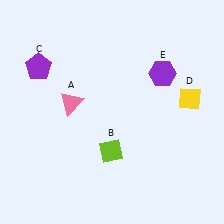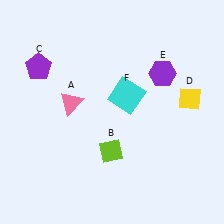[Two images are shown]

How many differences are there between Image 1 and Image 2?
There is 1 difference between the two images.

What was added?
A cyan square (F) was added in Image 2.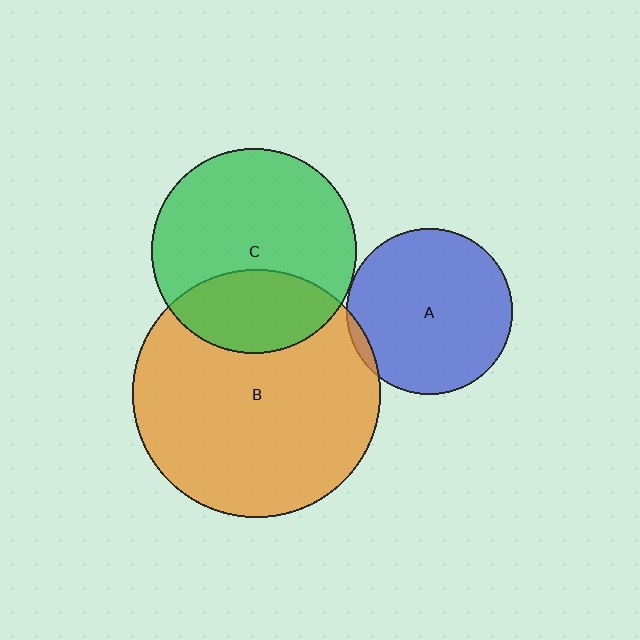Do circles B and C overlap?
Yes.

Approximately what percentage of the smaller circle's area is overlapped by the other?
Approximately 30%.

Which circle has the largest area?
Circle B (orange).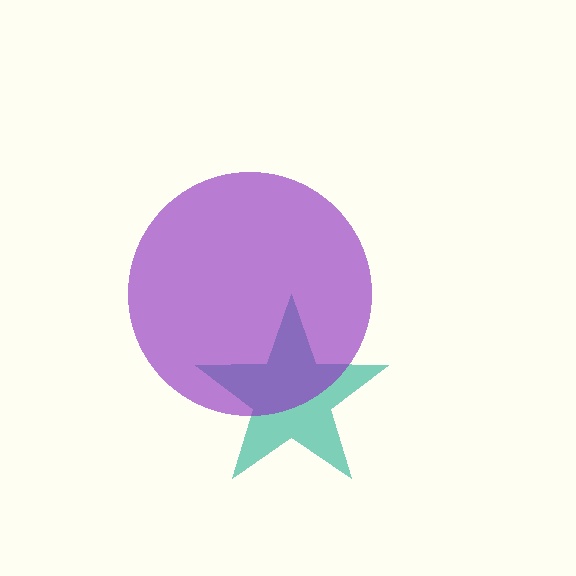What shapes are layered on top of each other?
The layered shapes are: a teal star, a purple circle.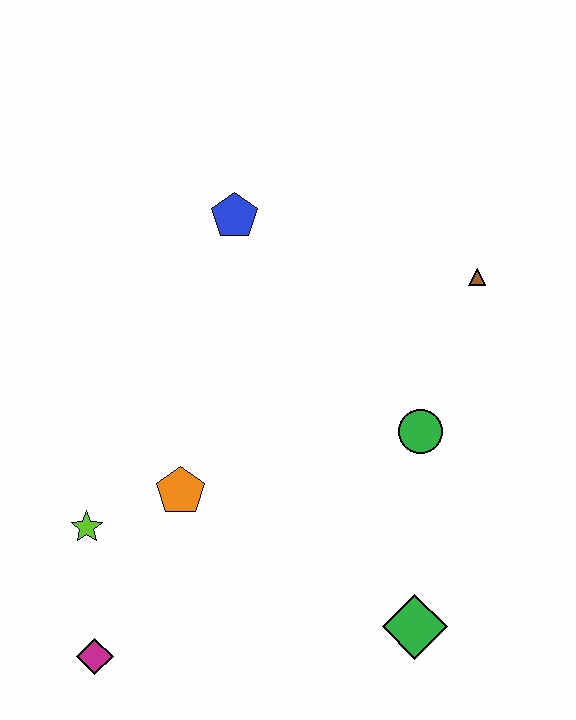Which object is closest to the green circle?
The brown triangle is closest to the green circle.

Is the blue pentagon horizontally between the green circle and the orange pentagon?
Yes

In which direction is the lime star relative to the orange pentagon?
The lime star is to the left of the orange pentagon.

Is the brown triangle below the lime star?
No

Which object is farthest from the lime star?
The brown triangle is farthest from the lime star.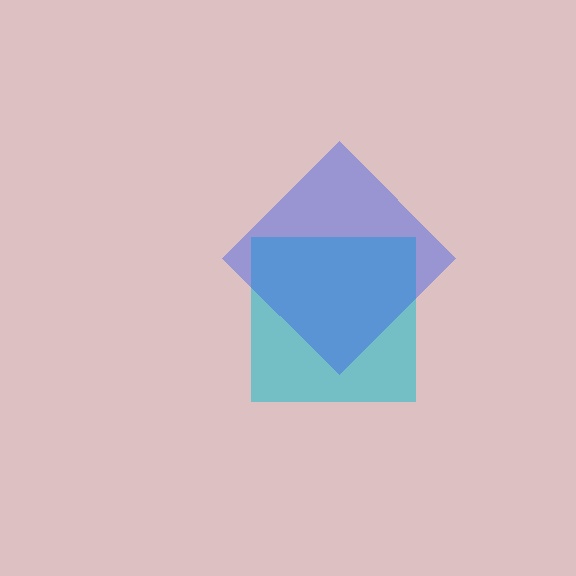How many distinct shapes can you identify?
There are 2 distinct shapes: a cyan square, a blue diamond.